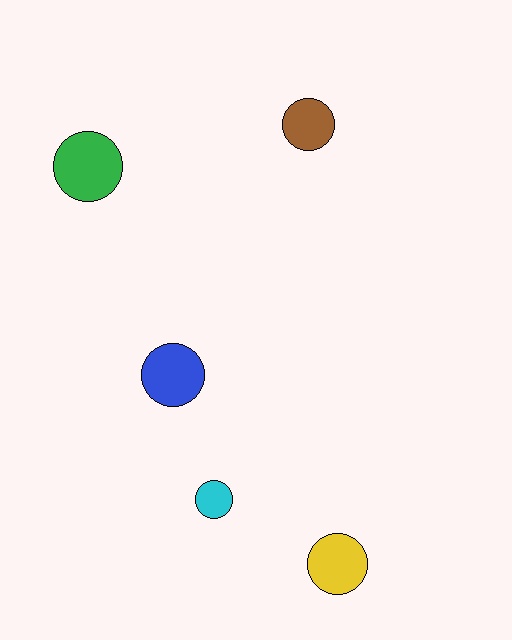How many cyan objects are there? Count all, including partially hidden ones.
There is 1 cyan object.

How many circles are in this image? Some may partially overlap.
There are 5 circles.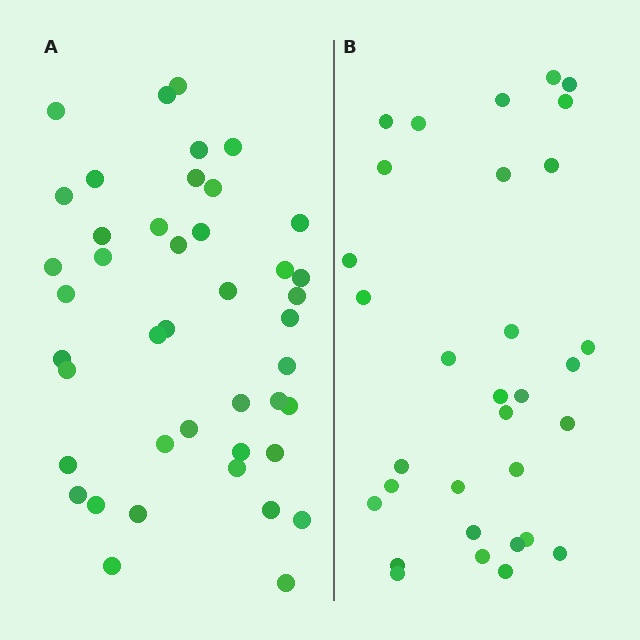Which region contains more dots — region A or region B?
Region A (the left region) has more dots.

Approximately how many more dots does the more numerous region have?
Region A has roughly 12 or so more dots than region B.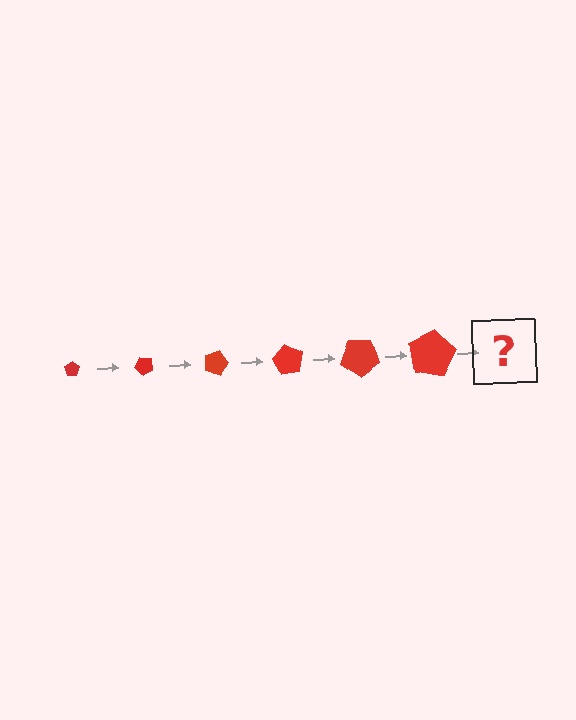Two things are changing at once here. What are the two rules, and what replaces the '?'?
The two rules are that the pentagon grows larger each step and it rotates 45 degrees each step. The '?' should be a pentagon, larger than the previous one and rotated 270 degrees from the start.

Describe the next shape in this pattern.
It should be a pentagon, larger than the previous one and rotated 270 degrees from the start.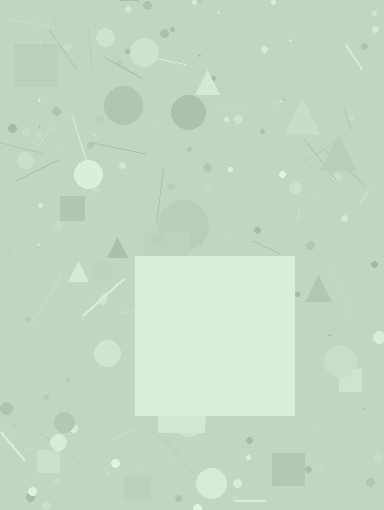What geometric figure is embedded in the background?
A square is embedded in the background.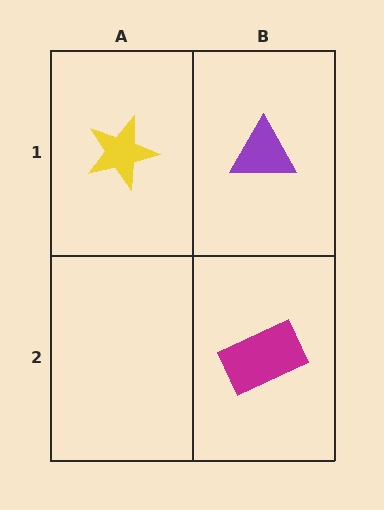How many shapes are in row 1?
2 shapes.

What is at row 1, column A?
A yellow star.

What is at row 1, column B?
A purple triangle.